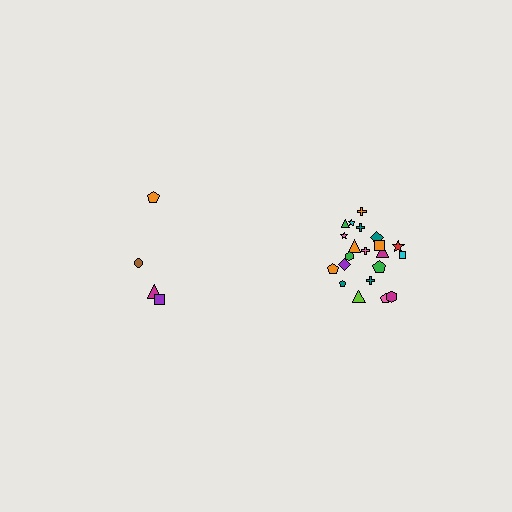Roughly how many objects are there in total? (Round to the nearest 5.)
Roughly 25 objects in total.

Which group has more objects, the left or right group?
The right group.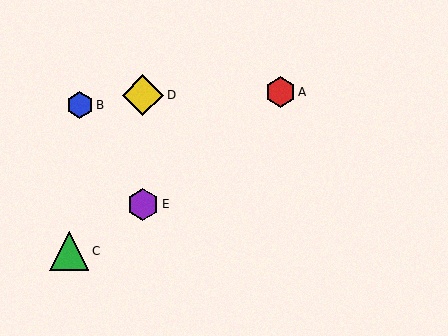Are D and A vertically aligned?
No, D is at x≈143 and A is at x≈280.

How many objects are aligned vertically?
2 objects (D, E) are aligned vertically.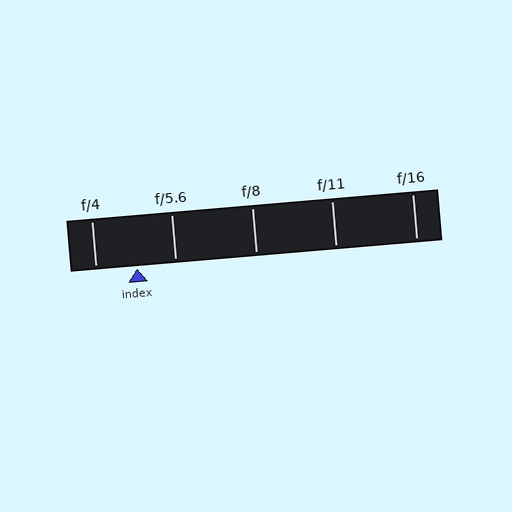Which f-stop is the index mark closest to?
The index mark is closest to f/5.6.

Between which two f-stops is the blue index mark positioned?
The index mark is between f/4 and f/5.6.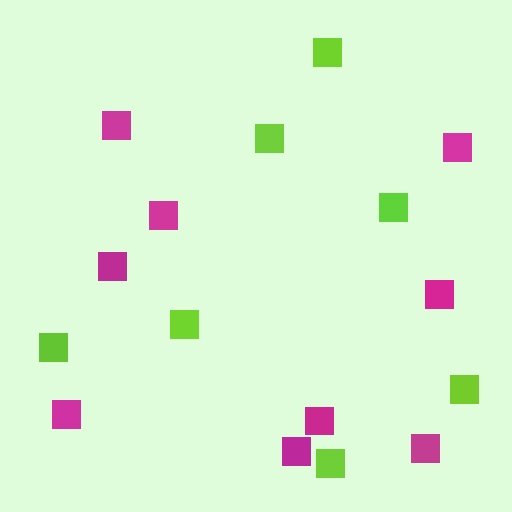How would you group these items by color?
There are 2 groups: one group of magenta squares (9) and one group of lime squares (7).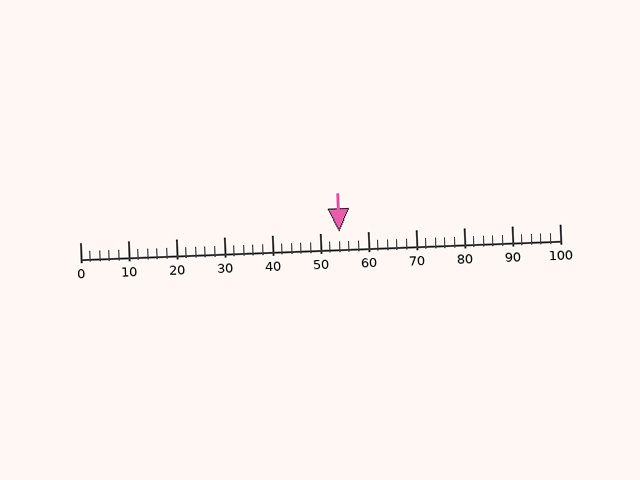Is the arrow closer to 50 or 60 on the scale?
The arrow is closer to 50.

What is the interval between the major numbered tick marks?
The major tick marks are spaced 10 units apart.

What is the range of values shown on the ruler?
The ruler shows values from 0 to 100.